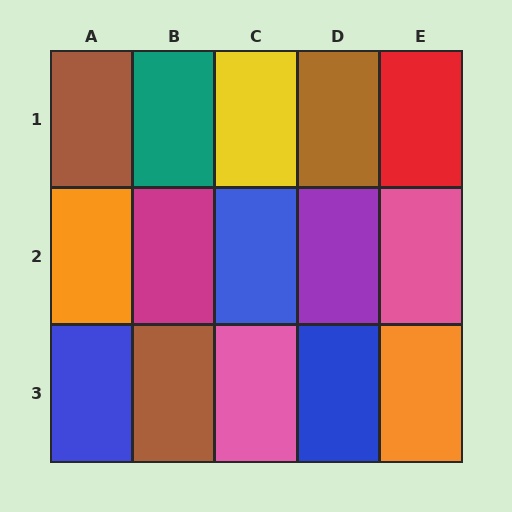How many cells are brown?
3 cells are brown.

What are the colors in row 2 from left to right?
Orange, magenta, blue, purple, pink.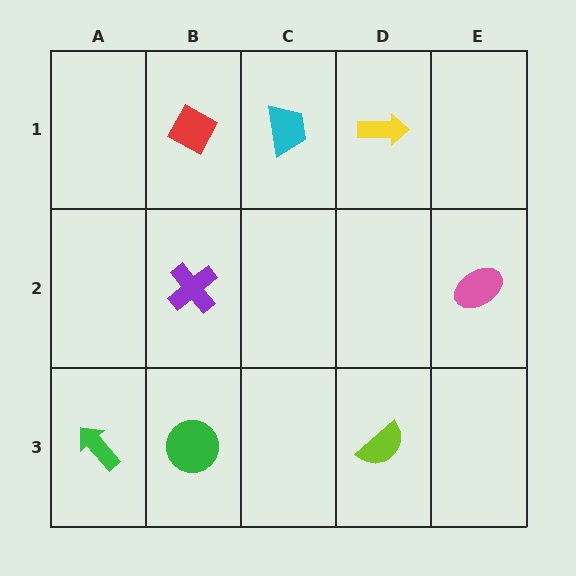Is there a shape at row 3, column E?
No, that cell is empty.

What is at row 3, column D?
A lime semicircle.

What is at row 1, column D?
A yellow arrow.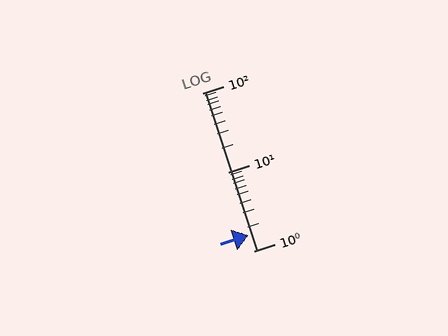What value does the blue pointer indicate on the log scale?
The pointer indicates approximately 1.6.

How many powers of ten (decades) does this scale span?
The scale spans 2 decades, from 1 to 100.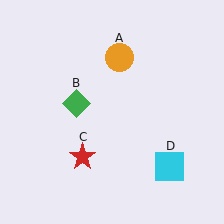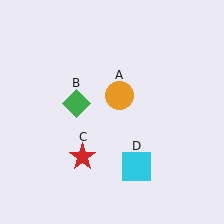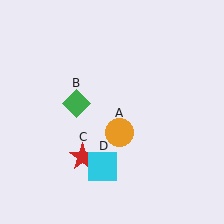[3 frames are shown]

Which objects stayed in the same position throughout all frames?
Green diamond (object B) and red star (object C) remained stationary.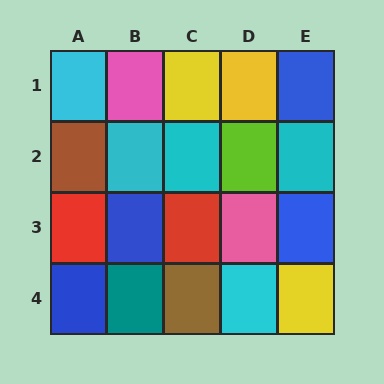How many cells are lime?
1 cell is lime.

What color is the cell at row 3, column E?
Blue.